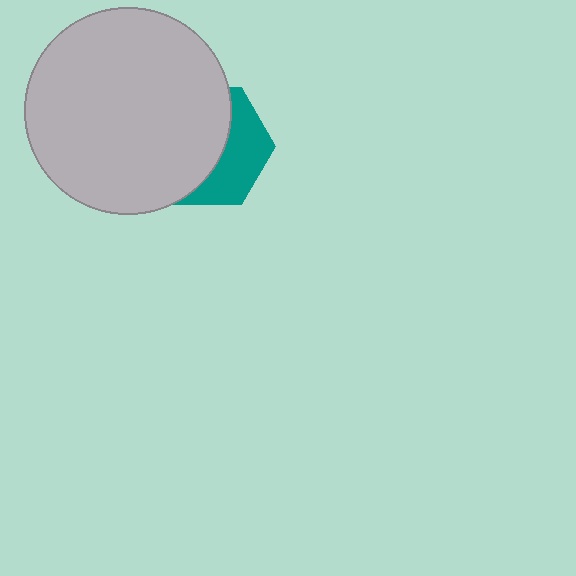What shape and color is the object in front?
The object in front is a light gray circle.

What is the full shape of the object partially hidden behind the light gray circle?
The partially hidden object is a teal hexagon.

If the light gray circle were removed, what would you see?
You would see the complete teal hexagon.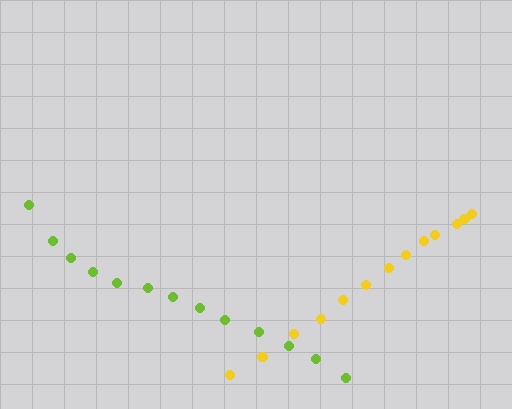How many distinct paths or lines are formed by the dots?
There are 2 distinct paths.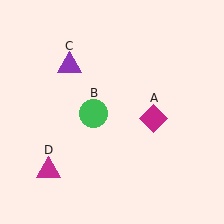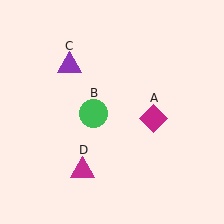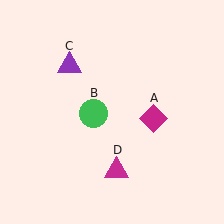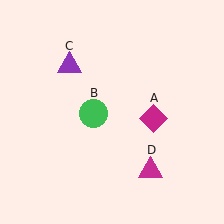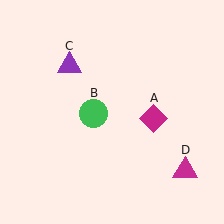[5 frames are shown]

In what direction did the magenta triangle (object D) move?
The magenta triangle (object D) moved right.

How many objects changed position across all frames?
1 object changed position: magenta triangle (object D).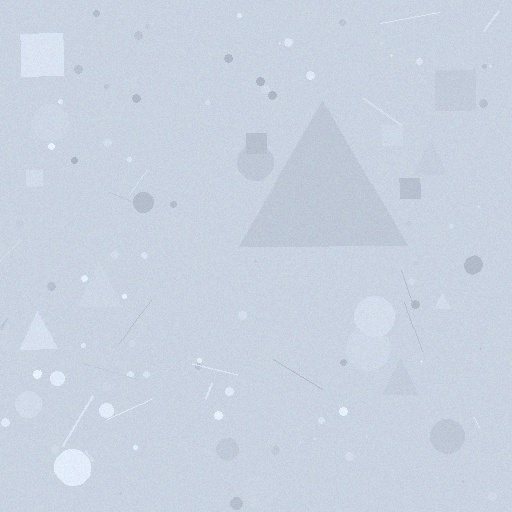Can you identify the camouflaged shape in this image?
The camouflaged shape is a triangle.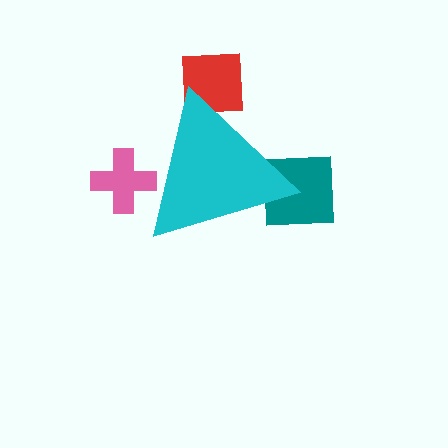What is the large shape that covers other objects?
A cyan triangle.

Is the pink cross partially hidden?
Yes, the pink cross is partially hidden behind the cyan triangle.